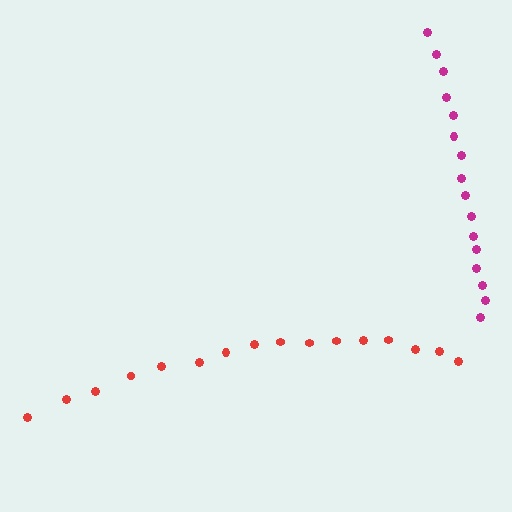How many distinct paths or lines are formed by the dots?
There are 2 distinct paths.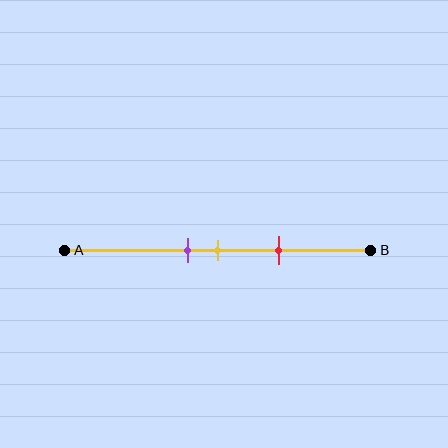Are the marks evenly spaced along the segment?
Yes, the marks are approximately evenly spaced.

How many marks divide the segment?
There are 3 marks dividing the segment.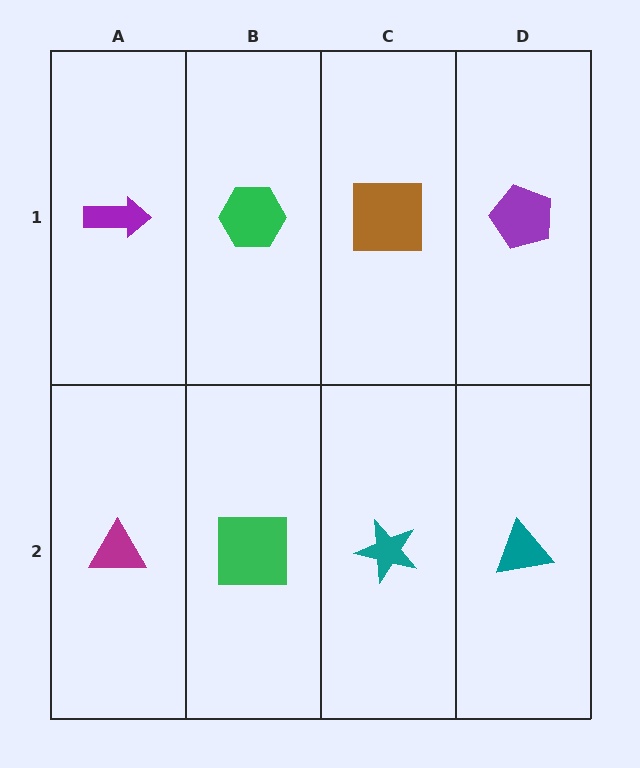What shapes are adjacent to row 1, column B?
A green square (row 2, column B), a purple arrow (row 1, column A), a brown square (row 1, column C).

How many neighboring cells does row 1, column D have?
2.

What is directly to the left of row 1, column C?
A green hexagon.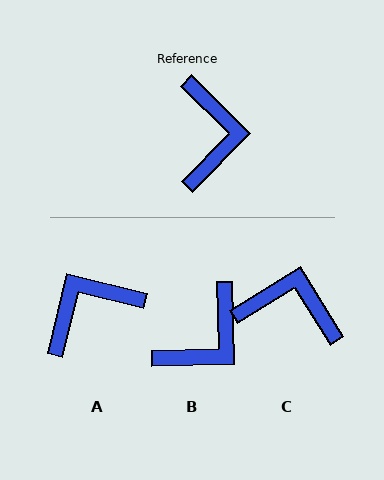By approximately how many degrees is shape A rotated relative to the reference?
Approximately 121 degrees counter-clockwise.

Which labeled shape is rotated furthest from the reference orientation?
A, about 121 degrees away.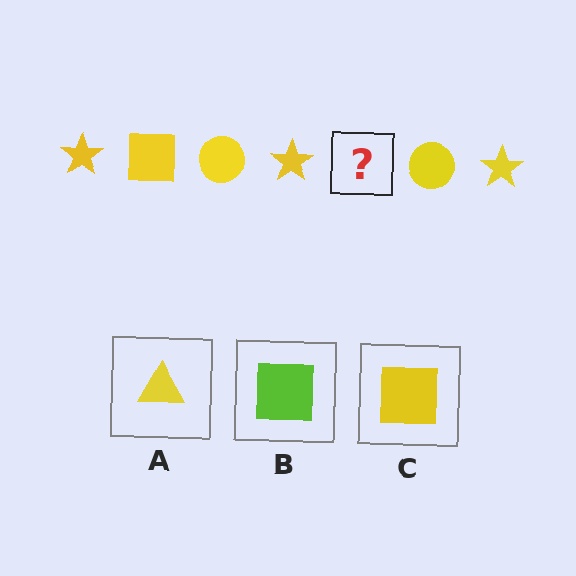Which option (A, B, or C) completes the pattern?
C.